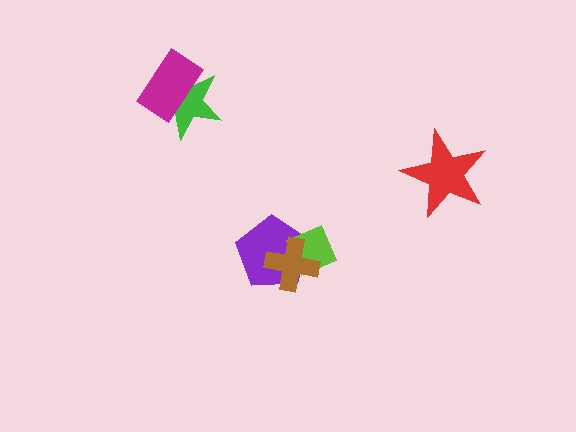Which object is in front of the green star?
The magenta rectangle is in front of the green star.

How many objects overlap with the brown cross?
2 objects overlap with the brown cross.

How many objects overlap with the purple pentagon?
2 objects overlap with the purple pentagon.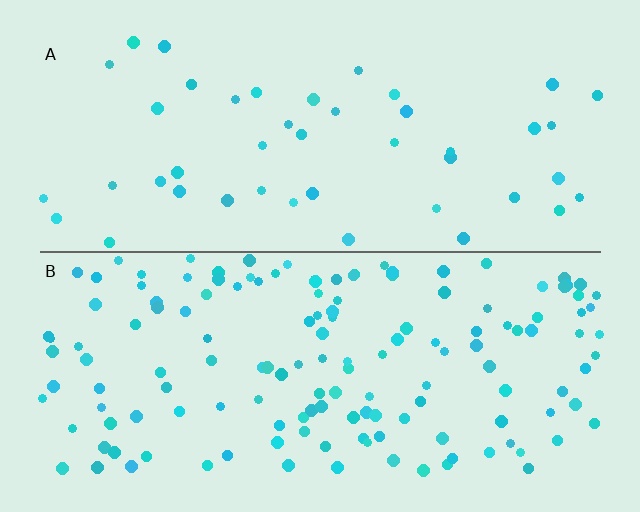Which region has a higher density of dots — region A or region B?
B (the bottom).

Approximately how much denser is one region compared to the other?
Approximately 3.3× — region B over region A.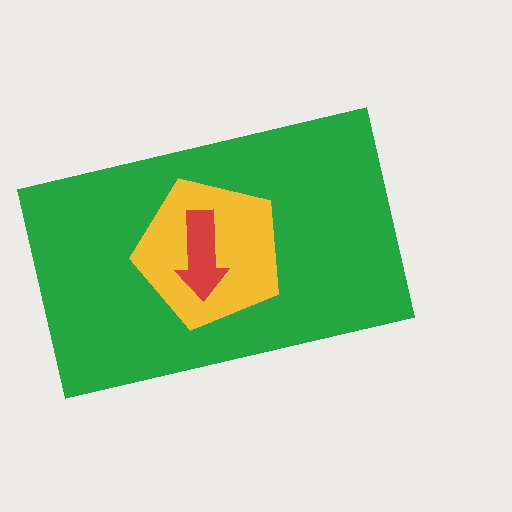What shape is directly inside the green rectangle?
The yellow pentagon.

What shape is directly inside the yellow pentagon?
The red arrow.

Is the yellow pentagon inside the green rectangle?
Yes.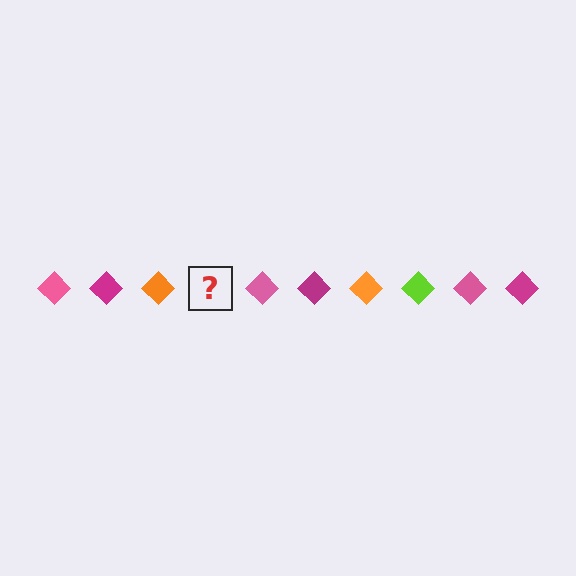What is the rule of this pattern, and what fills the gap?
The rule is that the pattern cycles through pink, magenta, orange, lime diamonds. The gap should be filled with a lime diamond.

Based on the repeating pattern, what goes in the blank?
The blank should be a lime diamond.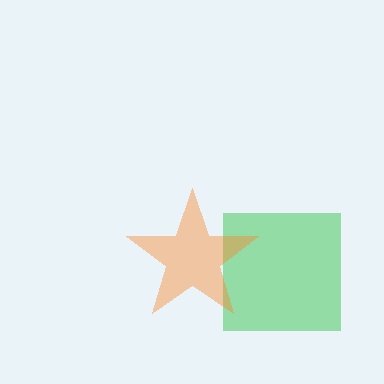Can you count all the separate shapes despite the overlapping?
Yes, there are 2 separate shapes.